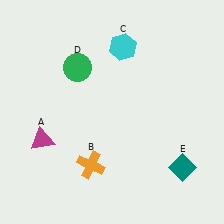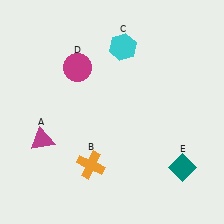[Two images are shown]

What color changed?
The circle (D) changed from green in Image 1 to magenta in Image 2.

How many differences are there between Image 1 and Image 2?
There is 1 difference between the two images.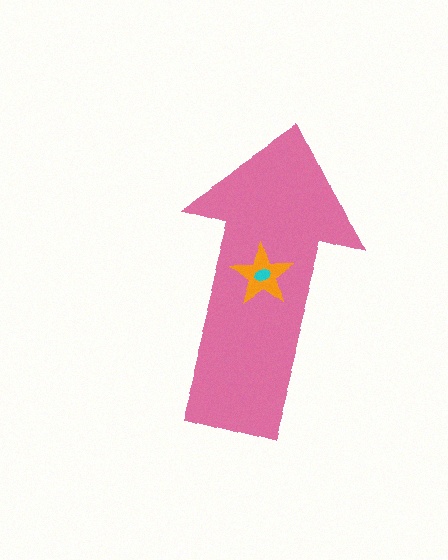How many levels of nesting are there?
3.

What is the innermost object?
The cyan ellipse.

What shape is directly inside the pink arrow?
The orange star.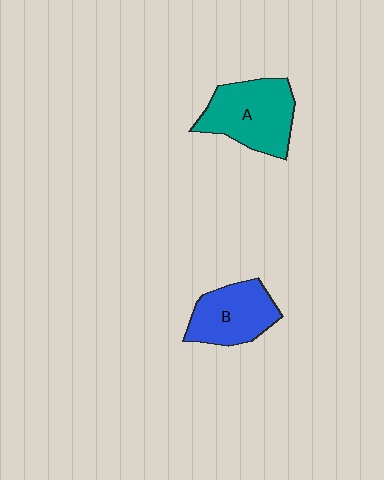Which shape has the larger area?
Shape A (teal).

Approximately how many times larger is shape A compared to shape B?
Approximately 1.2 times.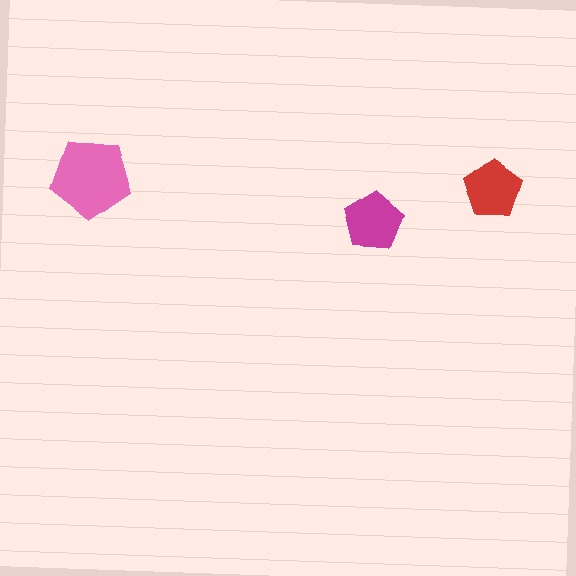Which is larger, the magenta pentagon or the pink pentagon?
The pink one.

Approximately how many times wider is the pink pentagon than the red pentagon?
About 1.5 times wider.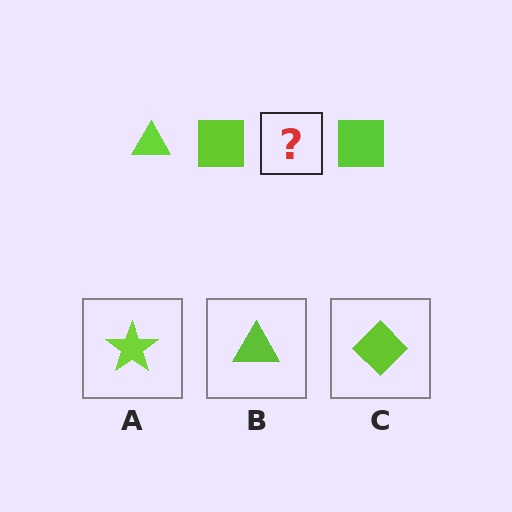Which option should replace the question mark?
Option B.